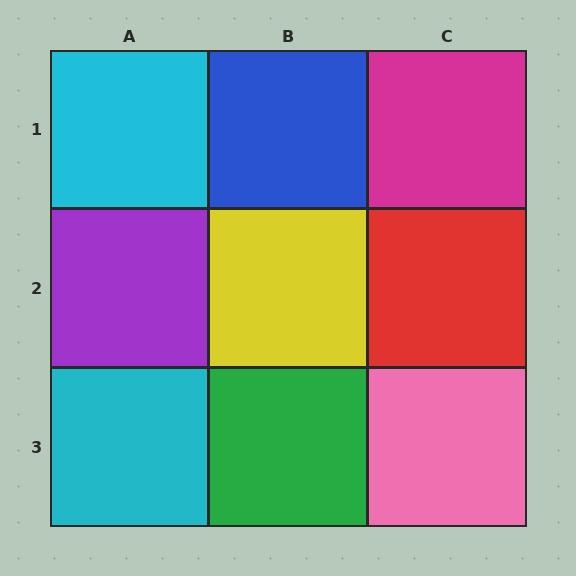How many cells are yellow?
1 cell is yellow.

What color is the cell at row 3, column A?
Cyan.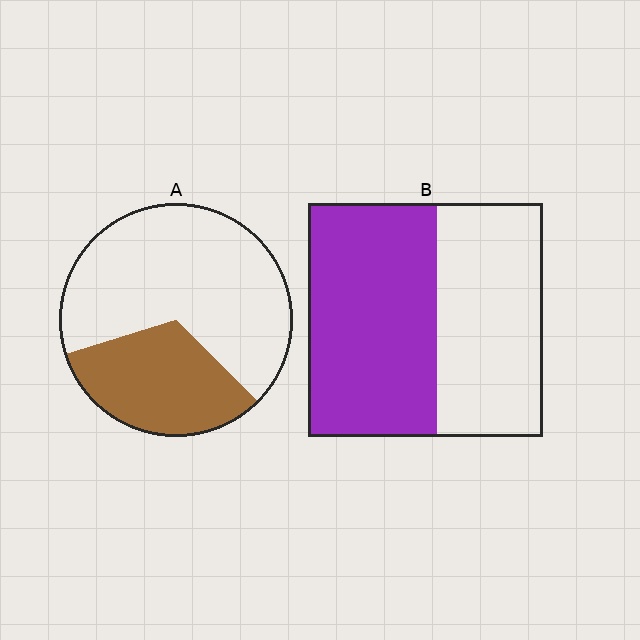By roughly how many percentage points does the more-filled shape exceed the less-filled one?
By roughly 20 percentage points (B over A).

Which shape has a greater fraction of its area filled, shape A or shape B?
Shape B.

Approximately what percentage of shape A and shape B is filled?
A is approximately 35% and B is approximately 55%.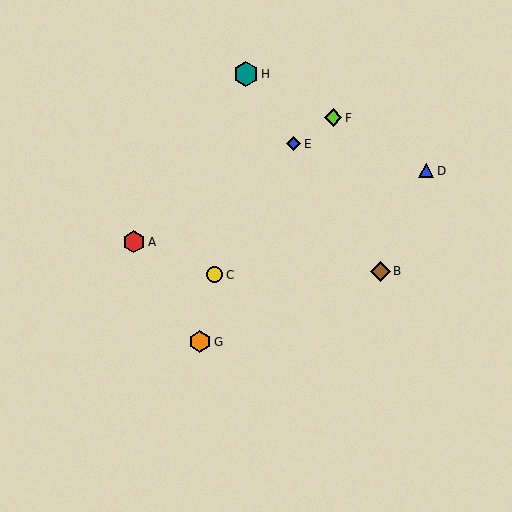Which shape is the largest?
The teal hexagon (labeled H) is the largest.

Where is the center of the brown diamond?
The center of the brown diamond is at (380, 271).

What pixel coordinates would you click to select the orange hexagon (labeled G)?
Click at (200, 342) to select the orange hexagon G.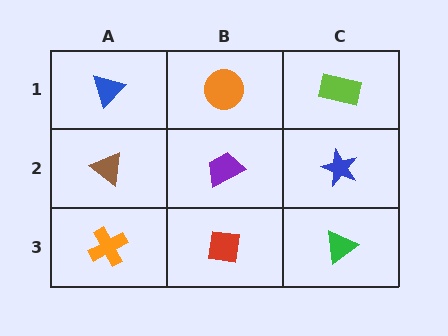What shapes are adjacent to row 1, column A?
A brown triangle (row 2, column A), an orange circle (row 1, column B).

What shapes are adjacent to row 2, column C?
A lime rectangle (row 1, column C), a green triangle (row 3, column C), a purple trapezoid (row 2, column B).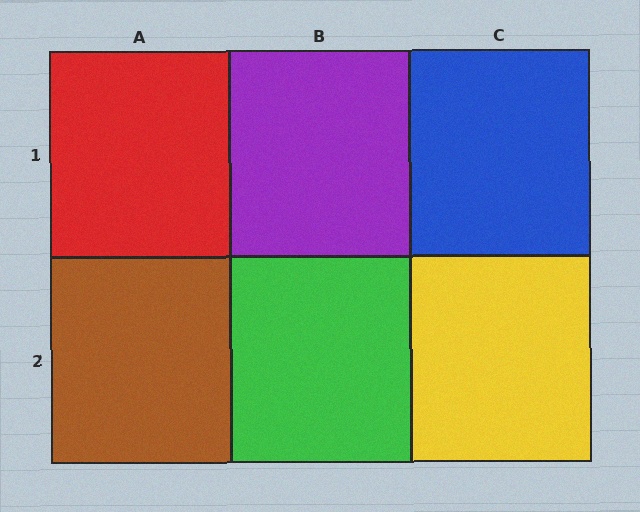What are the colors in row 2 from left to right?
Brown, green, yellow.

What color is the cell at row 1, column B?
Purple.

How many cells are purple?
1 cell is purple.